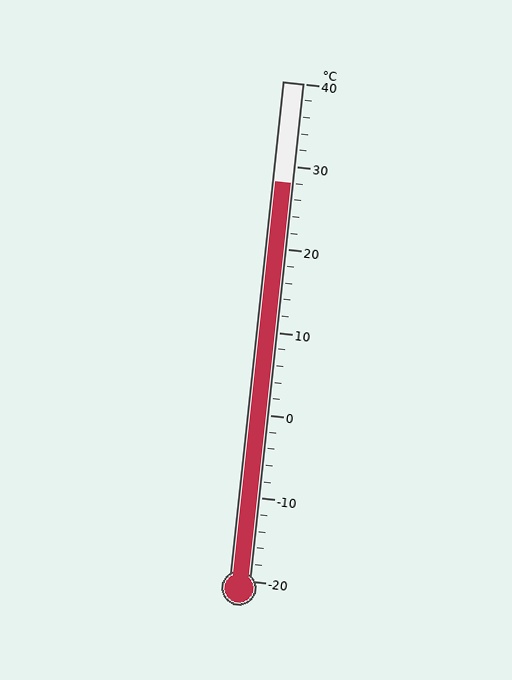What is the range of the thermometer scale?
The thermometer scale ranges from -20°C to 40°C.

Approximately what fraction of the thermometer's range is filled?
The thermometer is filled to approximately 80% of its range.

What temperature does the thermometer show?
The thermometer shows approximately 28°C.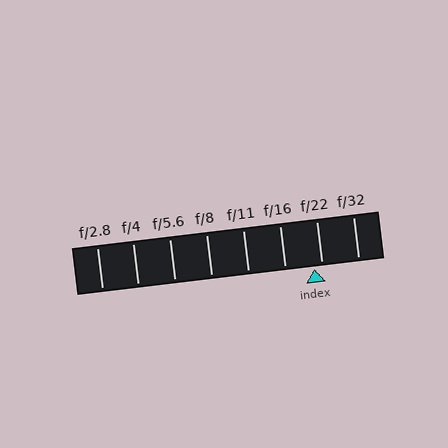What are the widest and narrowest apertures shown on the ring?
The widest aperture shown is f/2.8 and the narrowest is f/32.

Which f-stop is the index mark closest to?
The index mark is closest to f/22.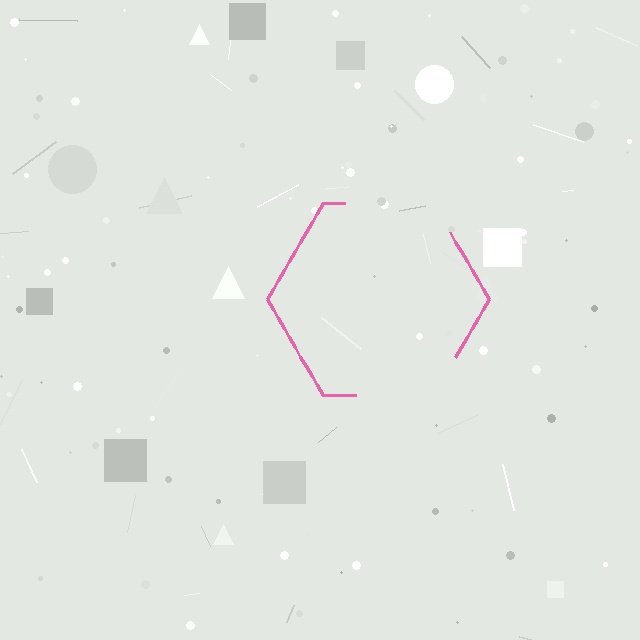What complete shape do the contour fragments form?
The contour fragments form a hexagon.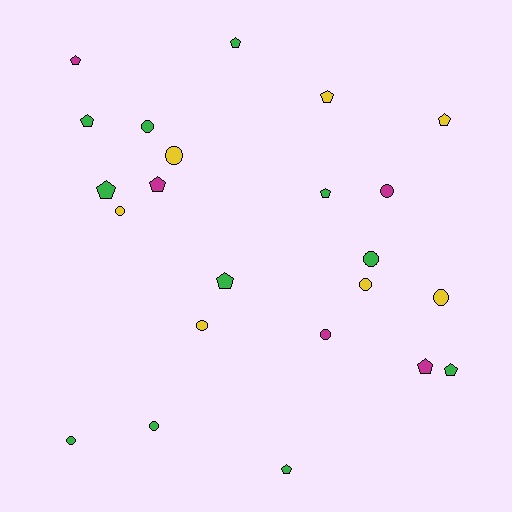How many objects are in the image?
There are 23 objects.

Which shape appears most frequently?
Pentagon, with 12 objects.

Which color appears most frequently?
Green, with 11 objects.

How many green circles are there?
There are 4 green circles.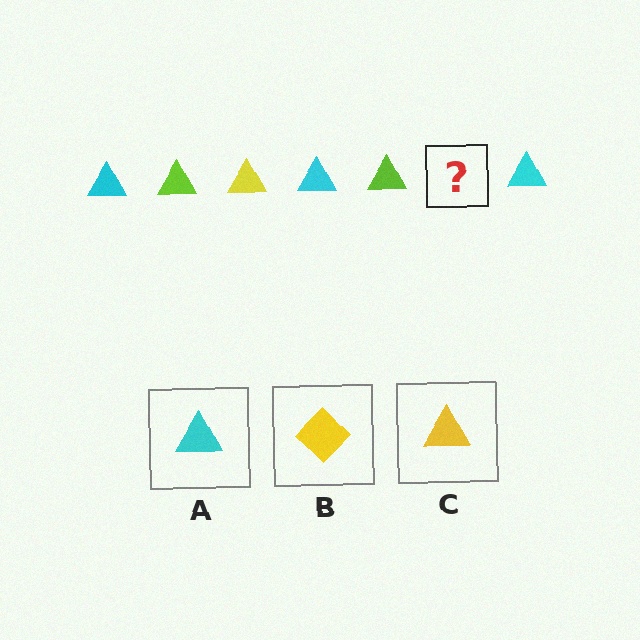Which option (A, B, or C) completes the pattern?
C.